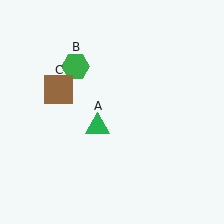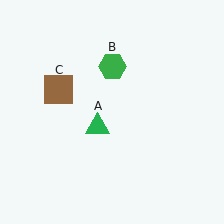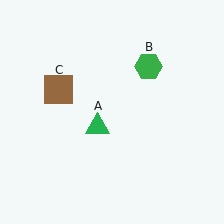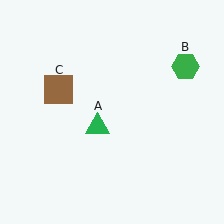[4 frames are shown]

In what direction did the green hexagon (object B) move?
The green hexagon (object B) moved right.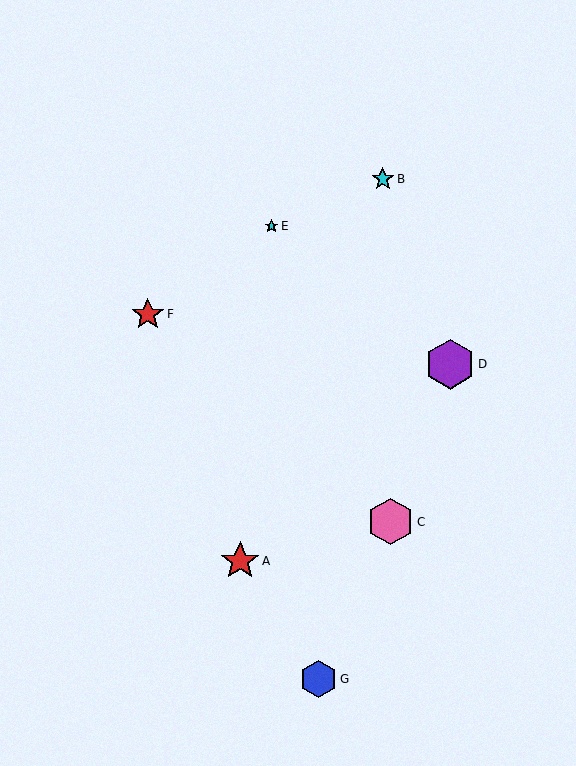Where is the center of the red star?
The center of the red star is at (240, 561).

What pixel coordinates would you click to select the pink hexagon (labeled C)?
Click at (391, 522) to select the pink hexagon C.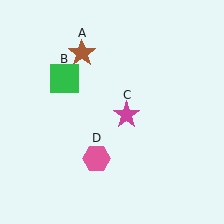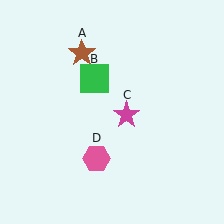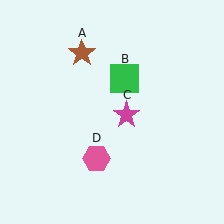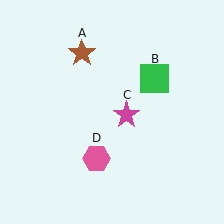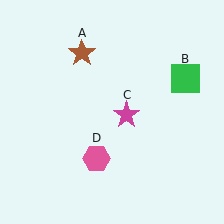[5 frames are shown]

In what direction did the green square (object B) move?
The green square (object B) moved right.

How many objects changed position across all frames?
1 object changed position: green square (object B).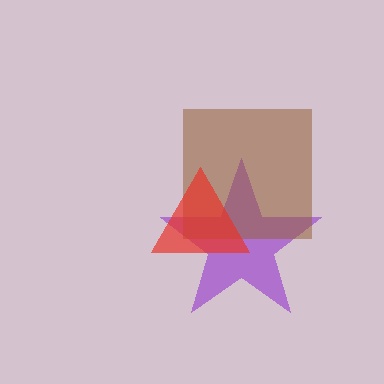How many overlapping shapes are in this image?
There are 3 overlapping shapes in the image.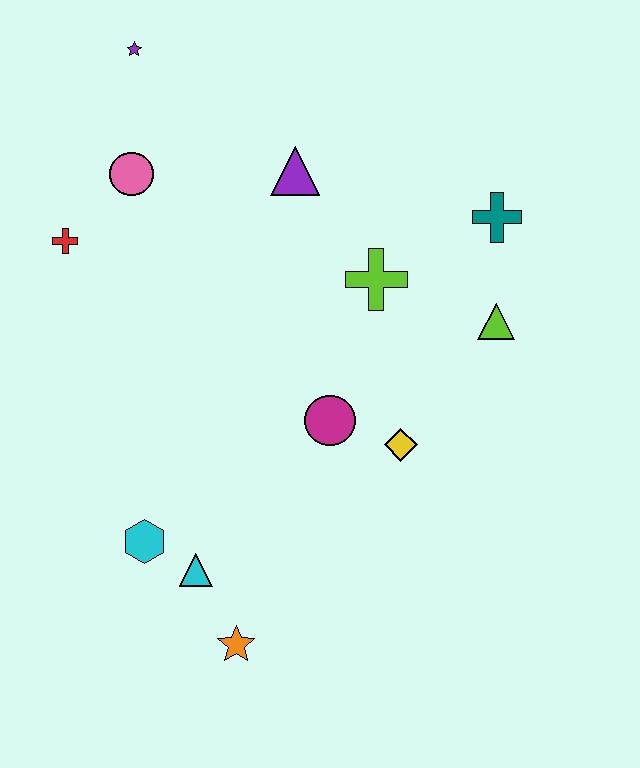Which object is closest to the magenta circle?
The yellow diamond is closest to the magenta circle.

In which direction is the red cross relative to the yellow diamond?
The red cross is to the left of the yellow diamond.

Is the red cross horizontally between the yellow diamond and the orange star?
No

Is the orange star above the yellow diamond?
No